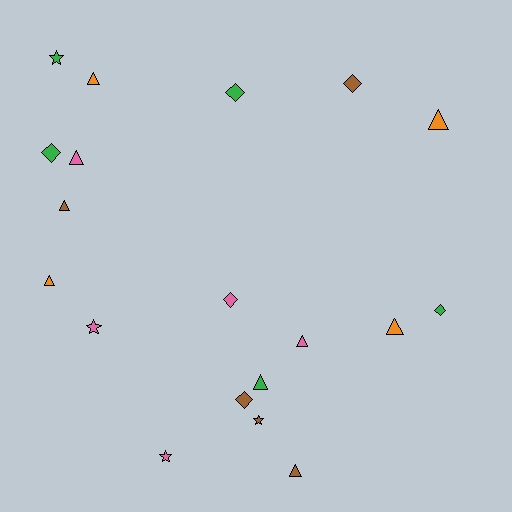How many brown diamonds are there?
There are 2 brown diamonds.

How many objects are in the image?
There are 19 objects.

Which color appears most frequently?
Green, with 5 objects.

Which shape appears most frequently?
Triangle, with 9 objects.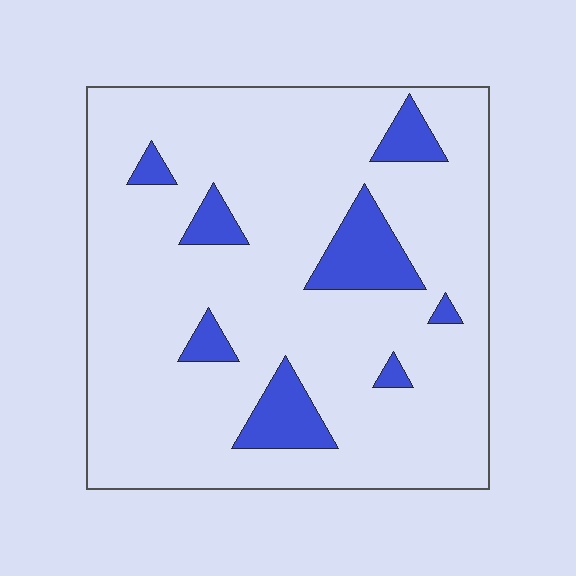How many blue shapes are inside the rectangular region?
8.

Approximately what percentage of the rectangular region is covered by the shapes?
Approximately 15%.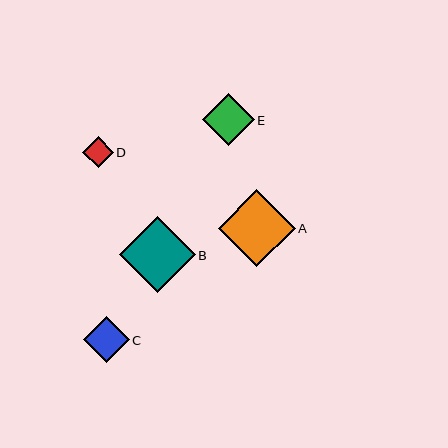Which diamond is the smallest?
Diamond D is the smallest with a size of approximately 30 pixels.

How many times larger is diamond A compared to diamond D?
Diamond A is approximately 2.5 times the size of diamond D.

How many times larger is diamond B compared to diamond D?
Diamond B is approximately 2.5 times the size of diamond D.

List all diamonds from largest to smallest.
From largest to smallest: A, B, E, C, D.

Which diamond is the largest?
Diamond A is the largest with a size of approximately 77 pixels.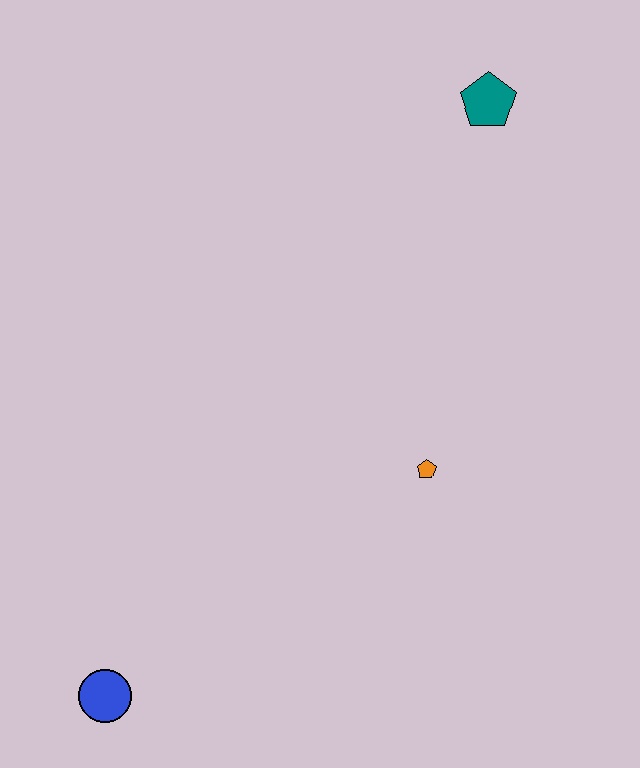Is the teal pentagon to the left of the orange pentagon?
No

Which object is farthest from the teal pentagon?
The blue circle is farthest from the teal pentagon.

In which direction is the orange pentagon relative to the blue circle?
The orange pentagon is to the right of the blue circle.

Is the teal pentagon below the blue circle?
No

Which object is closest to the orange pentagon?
The teal pentagon is closest to the orange pentagon.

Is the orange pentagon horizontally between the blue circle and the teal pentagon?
Yes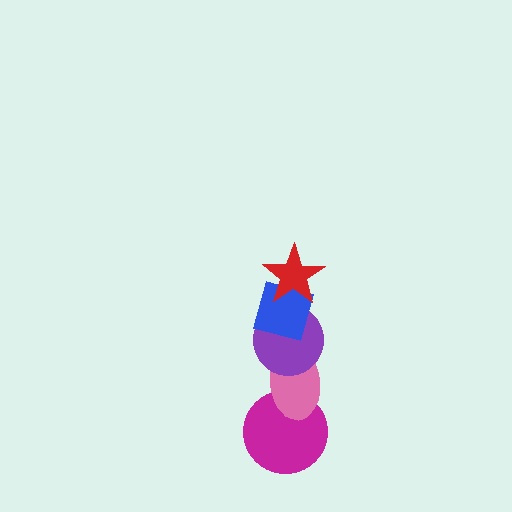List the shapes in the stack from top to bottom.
From top to bottom: the red star, the blue square, the purple circle, the pink ellipse, the magenta circle.